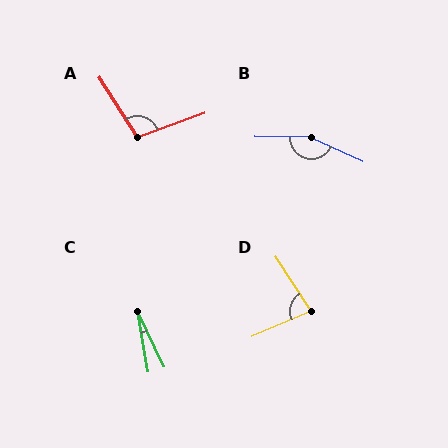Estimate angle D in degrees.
Approximately 80 degrees.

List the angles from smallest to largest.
C (16°), D (80°), A (103°), B (156°).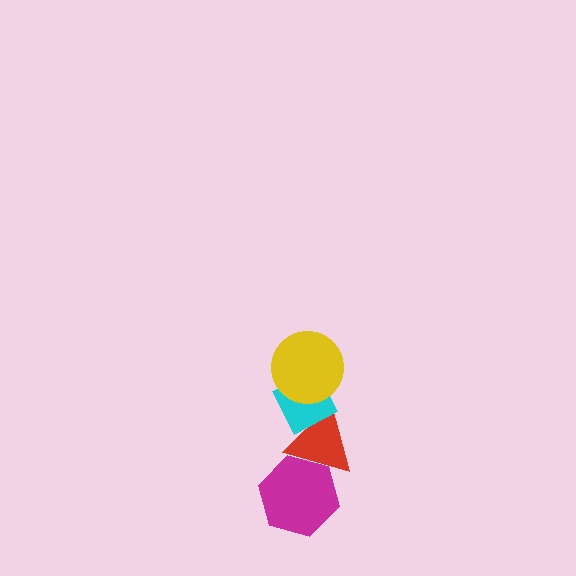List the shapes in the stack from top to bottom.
From top to bottom: the yellow circle, the cyan diamond, the red triangle, the magenta hexagon.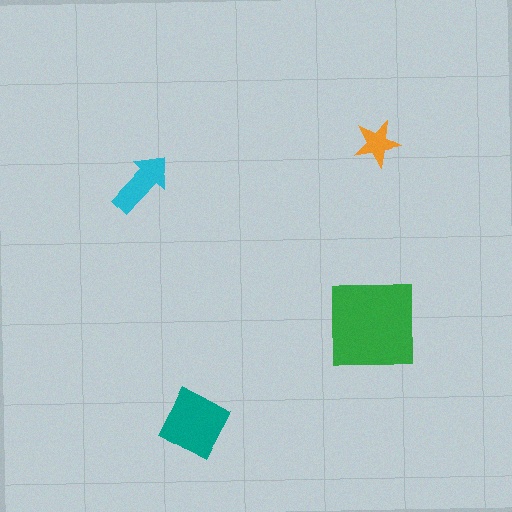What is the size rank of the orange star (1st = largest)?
4th.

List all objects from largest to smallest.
The green square, the teal diamond, the cyan arrow, the orange star.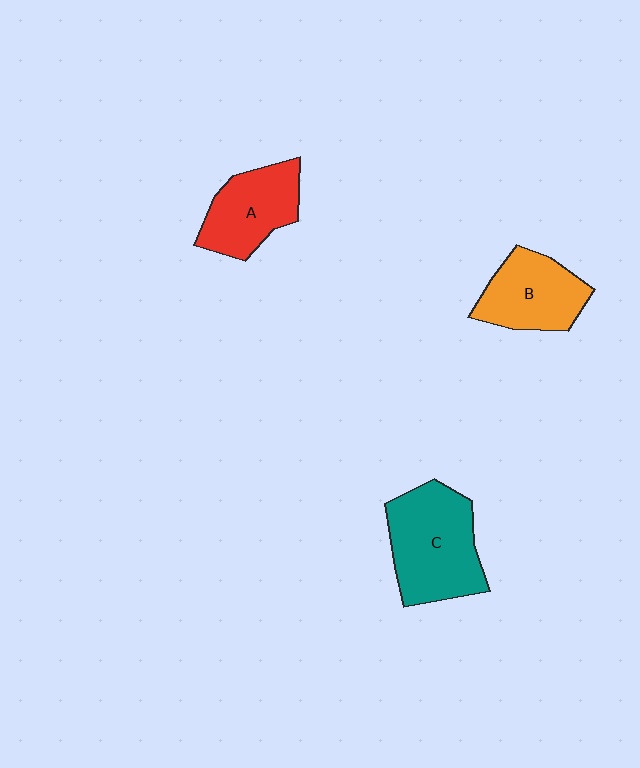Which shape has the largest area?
Shape C (teal).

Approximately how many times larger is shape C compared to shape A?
Approximately 1.4 times.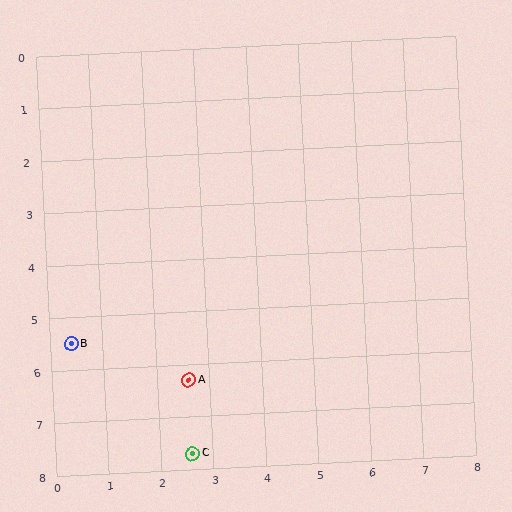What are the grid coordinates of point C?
Point C is at approximately (2.6, 7.7).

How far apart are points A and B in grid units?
Points A and B are about 2.3 grid units apart.